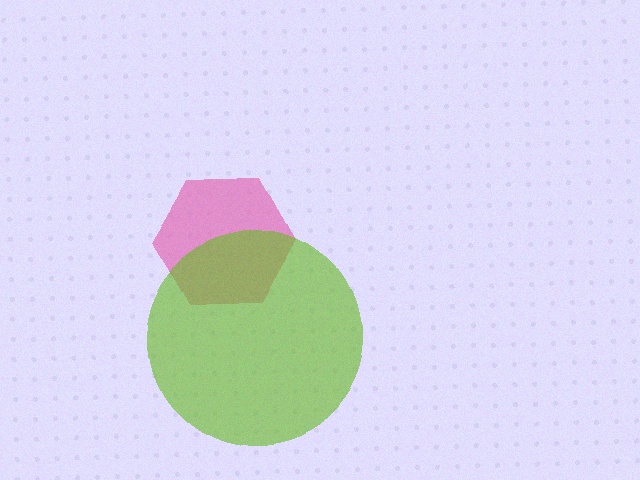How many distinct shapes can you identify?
There are 2 distinct shapes: a pink hexagon, a lime circle.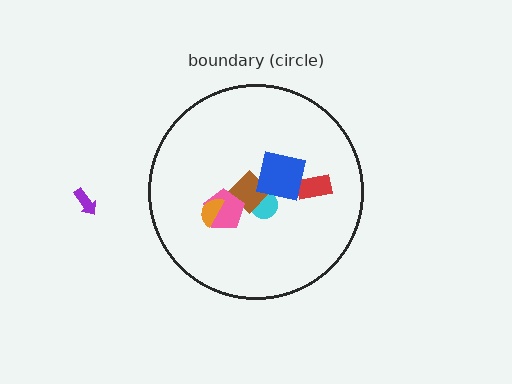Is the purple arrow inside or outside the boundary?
Outside.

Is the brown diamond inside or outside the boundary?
Inside.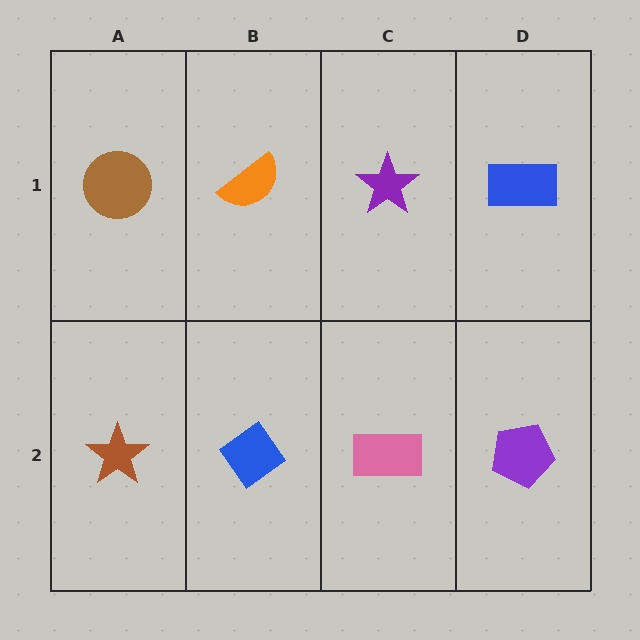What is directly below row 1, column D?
A purple pentagon.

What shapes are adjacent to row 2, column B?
An orange semicircle (row 1, column B), a brown star (row 2, column A), a pink rectangle (row 2, column C).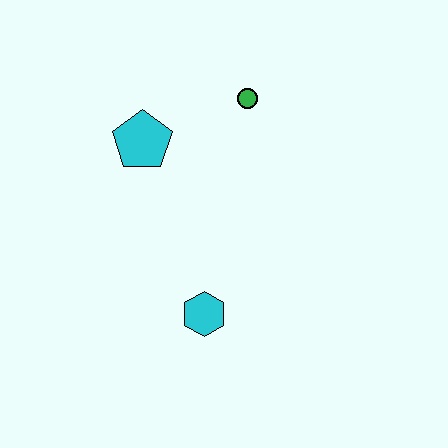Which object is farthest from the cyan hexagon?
The green circle is farthest from the cyan hexagon.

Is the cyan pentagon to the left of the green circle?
Yes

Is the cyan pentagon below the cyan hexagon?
No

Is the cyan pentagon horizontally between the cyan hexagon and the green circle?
No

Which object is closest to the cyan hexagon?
The cyan pentagon is closest to the cyan hexagon.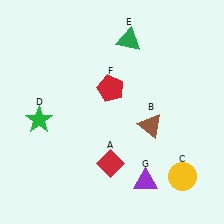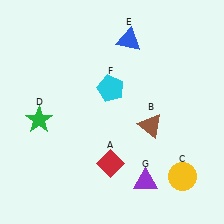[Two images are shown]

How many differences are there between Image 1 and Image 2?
There are 2 differences between the two images.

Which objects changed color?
E changed from green to blue. F changed from red to cyan.